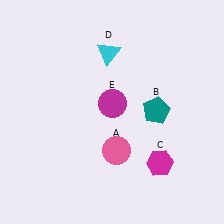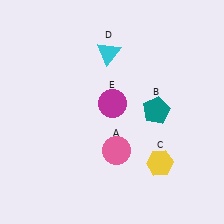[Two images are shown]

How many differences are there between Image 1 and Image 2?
There is 1 difference between the two images.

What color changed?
The hexagon (C) changed from magenta in Image 1 to yellow in Image 2.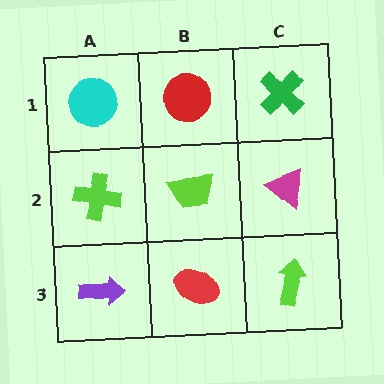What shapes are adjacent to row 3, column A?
A lime cross (row 2, column A), a red ellipse (row 3, column B).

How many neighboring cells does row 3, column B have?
3.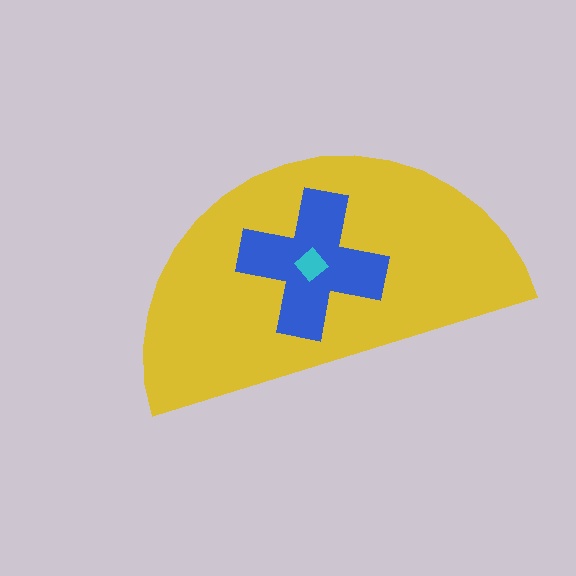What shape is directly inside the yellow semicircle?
The blue cross.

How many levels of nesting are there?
3.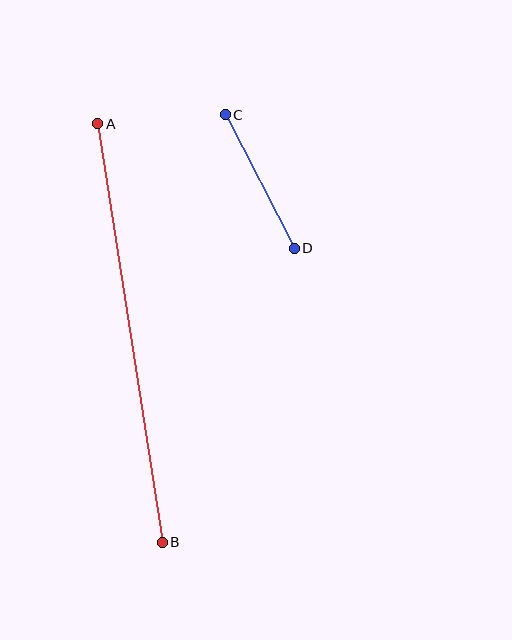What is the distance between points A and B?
The distance is approximately 423 pixels.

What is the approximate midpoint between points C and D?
The midpoint is at approximately (260, 181) pixels.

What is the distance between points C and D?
The distance is approximately 150 pixels.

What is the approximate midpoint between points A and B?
The midpoint is at approximately (130, 333) pixels.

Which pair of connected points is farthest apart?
Points A and B are farthest apart.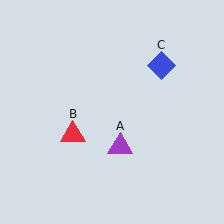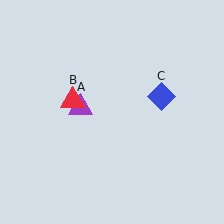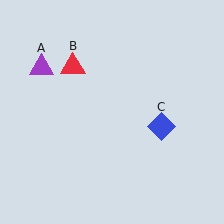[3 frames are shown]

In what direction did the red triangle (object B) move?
The red triangle (object B) moved up.